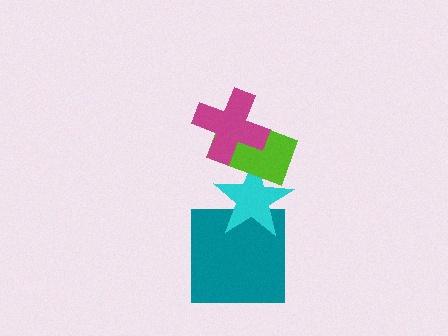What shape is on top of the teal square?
The cyan star is on top of the teal square.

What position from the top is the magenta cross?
The magenta cross is 1st from the top.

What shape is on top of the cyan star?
The lime rectangle is on top of the cyan star.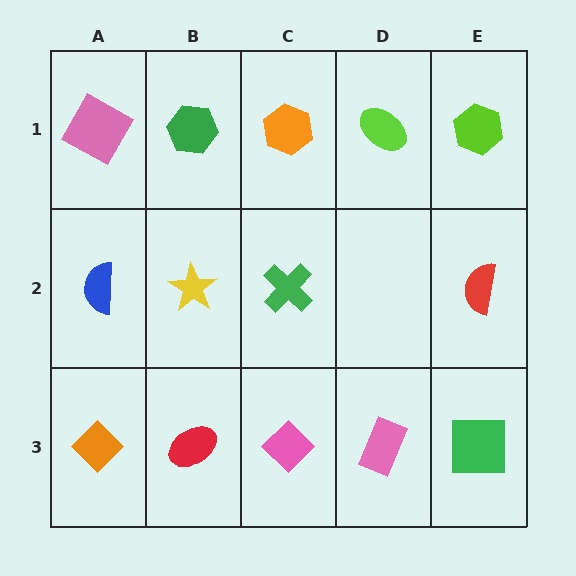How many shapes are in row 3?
5 shapes.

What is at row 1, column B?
A green hexagon.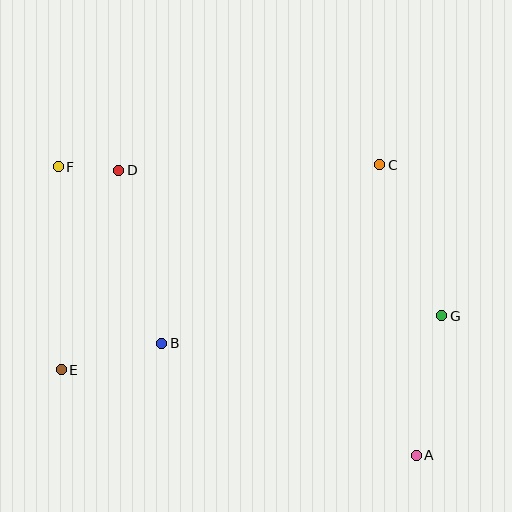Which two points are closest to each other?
Points D and F are closest to each other.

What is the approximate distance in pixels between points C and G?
The distance between C and G is approximately 164 pixels.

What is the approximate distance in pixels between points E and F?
The distance between E and F is approximately 203 pixels.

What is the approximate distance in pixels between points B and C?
The distance between B and C is approximately 282 pixels.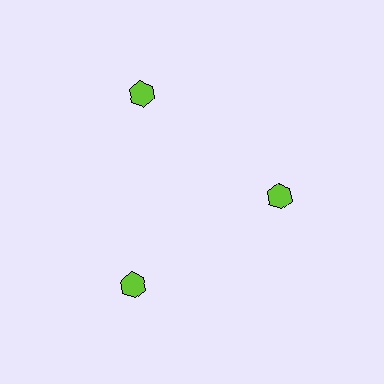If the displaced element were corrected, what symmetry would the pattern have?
It would have 3-fold rotational symmetry — the pattern would map onto itself every 120 degrees.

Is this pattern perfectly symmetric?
No. The 3 lime hexagons are arranged in a ring, but one element near the 3 o'clock position is pulled inward toward the center, breaking the 3-fold rotational symmetry.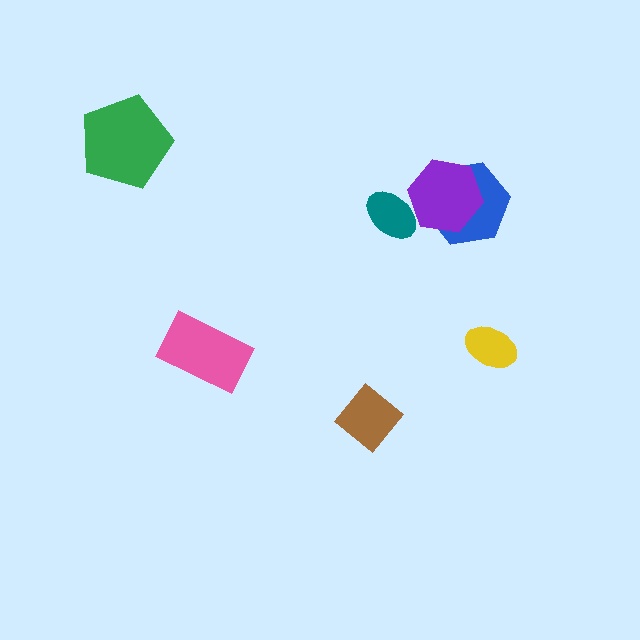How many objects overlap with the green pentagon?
0 objects overlap with the green pentagon.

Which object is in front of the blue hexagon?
The purple hexagon is in front of the blue hexagon.